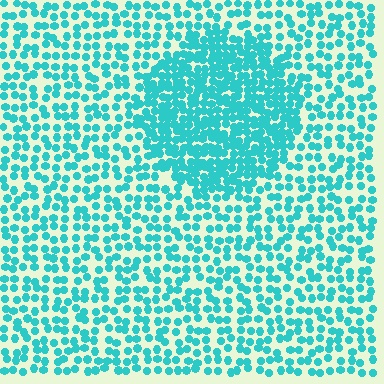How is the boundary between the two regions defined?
The boundary is defined by a change in element density (approximately 2.0x ratio). All elements are the same color, size, and shape.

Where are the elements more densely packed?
The elements are more densely packed inside the circle boundary.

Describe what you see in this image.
The image contains small cyan elements arranged at two different densities. A circle-shaped region is visible where the elements are more densely packed than the surrounding area.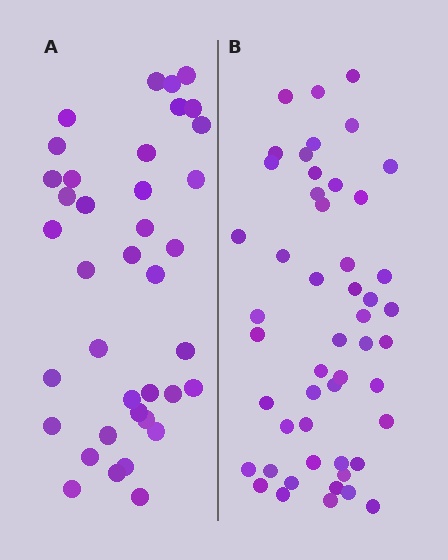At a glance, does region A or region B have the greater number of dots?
Region B (the right region) has more dots.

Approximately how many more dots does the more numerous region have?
Region B has roughly 12 or so more dots than region A.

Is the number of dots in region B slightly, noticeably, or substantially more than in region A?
Region B has noticeably more, but not dramatically so. The ratio is roughly 1.3 to 1.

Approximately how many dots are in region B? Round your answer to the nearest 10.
About 50 dots.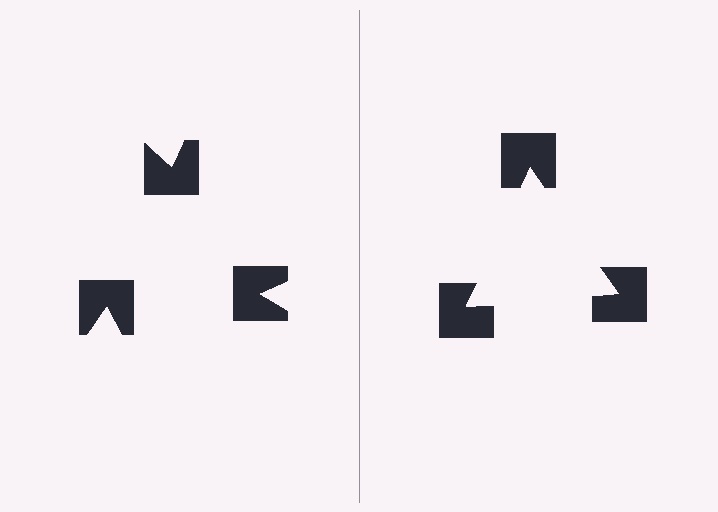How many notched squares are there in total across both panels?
6 — 3 on each side.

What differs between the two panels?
The notched squares are positioned identically on both sides; only the wedge orientations differ. On the right they align to a triangle; on the left they are misaligned.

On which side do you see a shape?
An illusory triangle appears on the right side. On the left side the wedge cuts are rotated, so no coherent shape forms.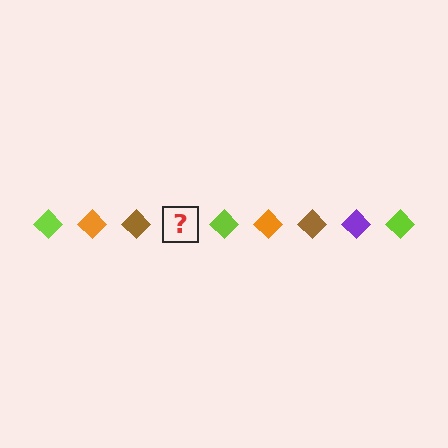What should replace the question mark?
The question mark should be replaced with a purple diamond.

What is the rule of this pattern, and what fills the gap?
The rule is that the pattern cycles through lime, orange, brown, purple diamonds. The gap should be filled with a purple diamond.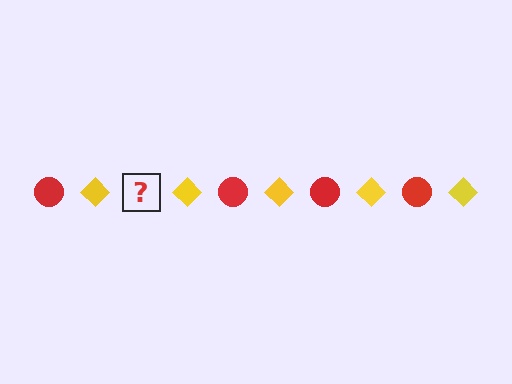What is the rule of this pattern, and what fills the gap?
The rule is that the pattern alternates between red circle and yellow diamond. The gap should be filled with a red circle.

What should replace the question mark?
The question mark should be replaced with a red circle.